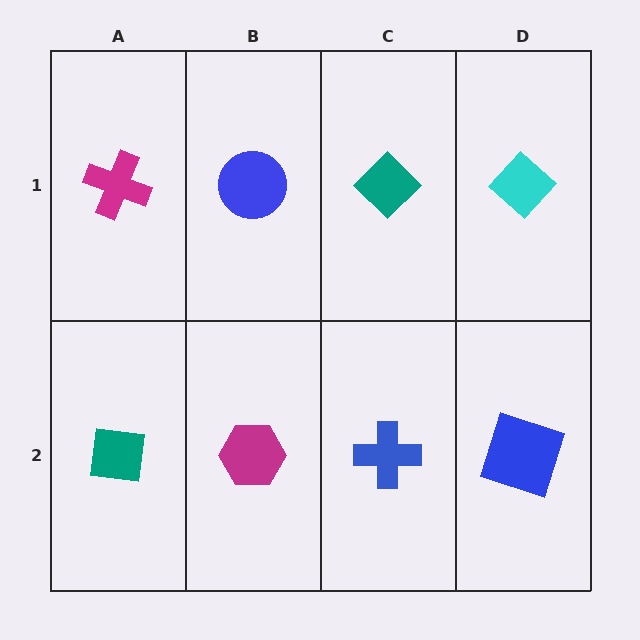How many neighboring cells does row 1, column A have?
2.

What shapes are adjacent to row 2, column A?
A magenta cross (row 1, column A), a magenta hexagon (row 2, column B).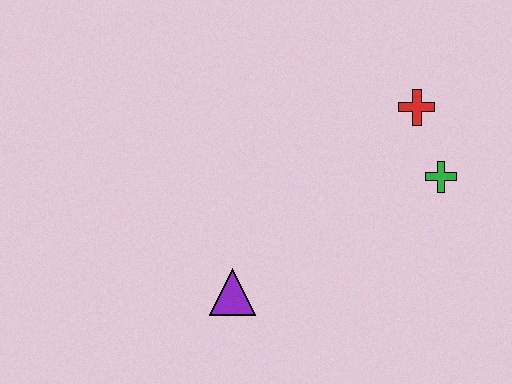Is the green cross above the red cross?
No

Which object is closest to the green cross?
The red cross is closest to the green cross.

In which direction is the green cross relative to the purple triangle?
The green cross is to the right of the purple triangle.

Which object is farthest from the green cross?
The purple triangle is farthest from the green cross.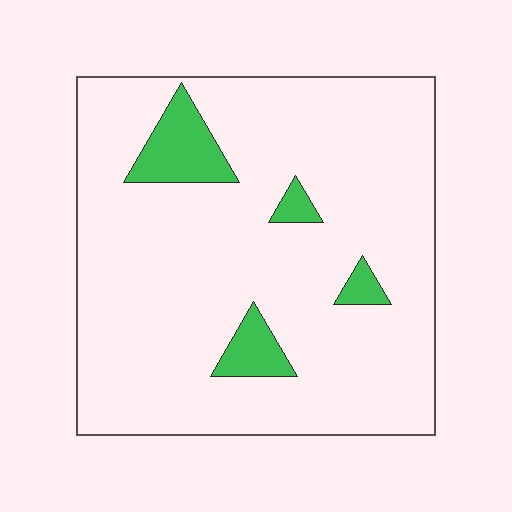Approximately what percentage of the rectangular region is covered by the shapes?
Approximately 10%.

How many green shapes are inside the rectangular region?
4.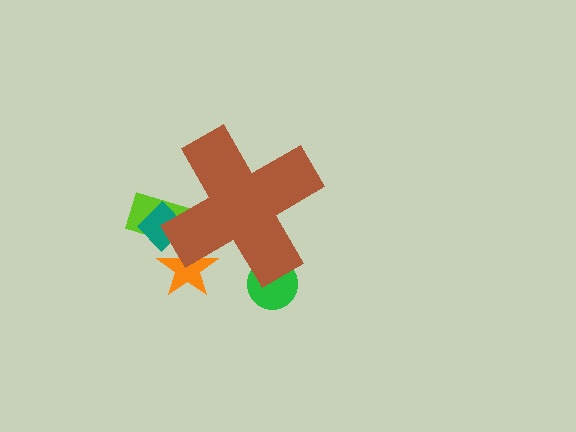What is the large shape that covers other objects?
A brown cross.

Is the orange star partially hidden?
Yes, the orange star is partially hidden behind the brown cross.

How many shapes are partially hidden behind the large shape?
4 shapes are partially hidden.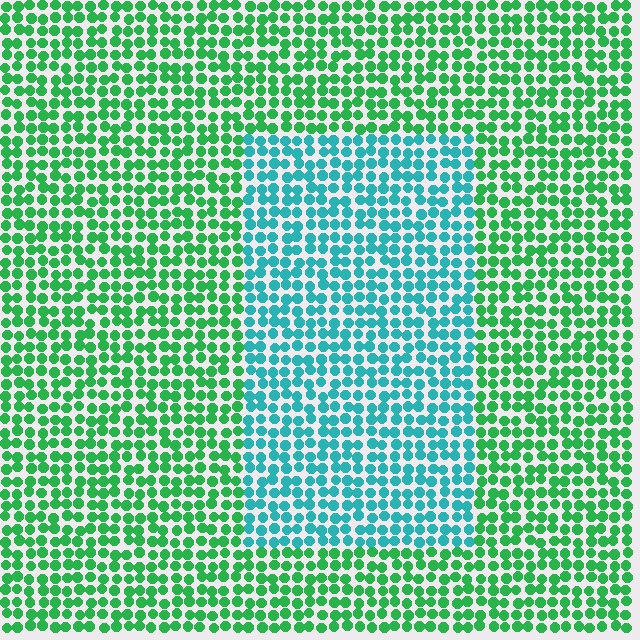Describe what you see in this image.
The image is filled with small green elements in a uniform arrangement. A rectangle-shaped region is visible where the elements are tinted to a slightly different hue, forming a subtle color boundary.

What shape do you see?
I see a rectangle.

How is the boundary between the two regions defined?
The boundary is defined purely by a slight shift in hue (about 45 degrees). Spacing, size, and orientation are identical on both sides.